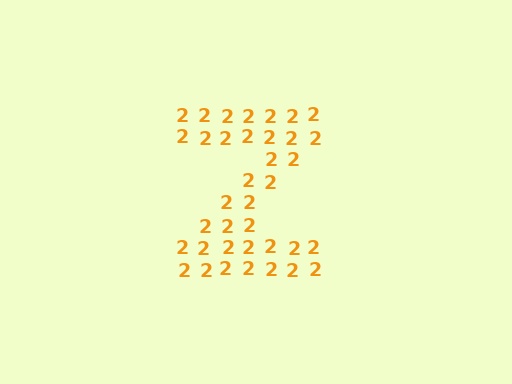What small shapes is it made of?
It is made of small digit 2's.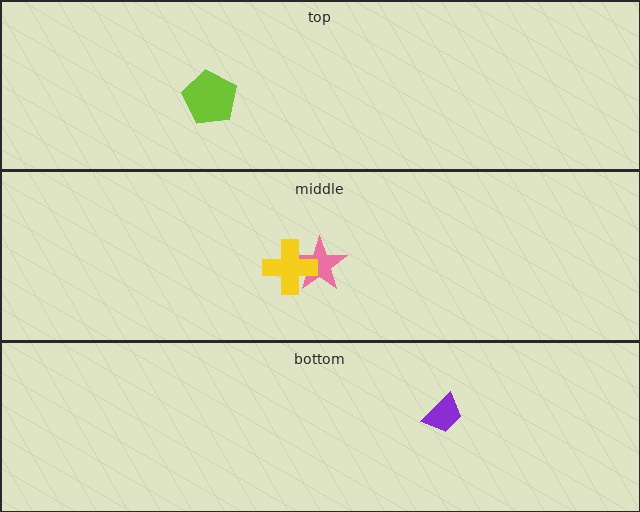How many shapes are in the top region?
1.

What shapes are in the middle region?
The pink star, the yellow cross.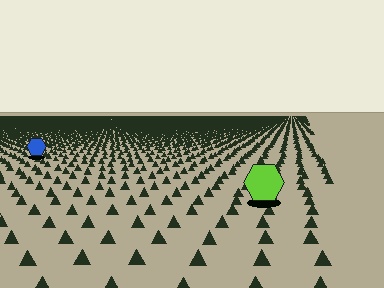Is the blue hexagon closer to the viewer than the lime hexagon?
No. The lime hexagon is closer — you can tell from the texture gradient: the ground texture is coarser near it.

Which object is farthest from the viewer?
The blue hexagon is farthest from the viewer. It appears smaller and the ground texture around it is denser.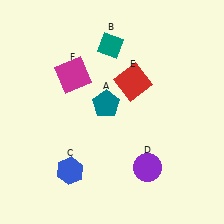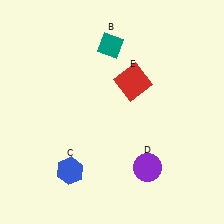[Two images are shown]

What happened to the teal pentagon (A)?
The teal pentagon (A) was removed in Image 2. It was in the top-left area of Image 1.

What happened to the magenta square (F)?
The magenta square (F) was removed in Image 2. It was in the top-left area of Image 1.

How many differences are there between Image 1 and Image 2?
There are 2 differences between the two images.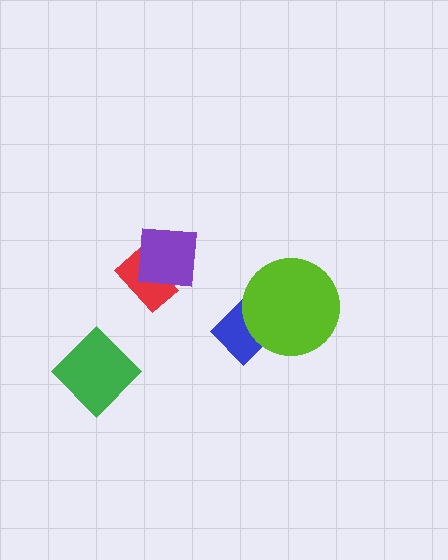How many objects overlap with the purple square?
1 object overlaps with the purple square.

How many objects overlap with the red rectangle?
1 object overlaps with the red rectangle.